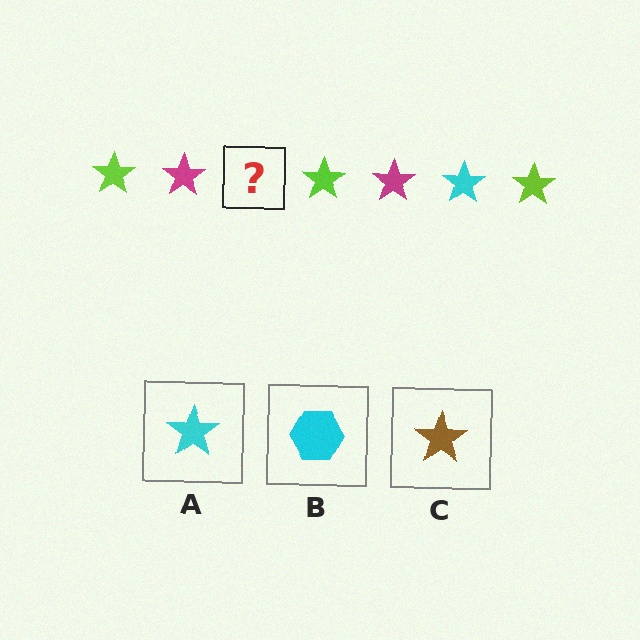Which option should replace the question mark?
Option A.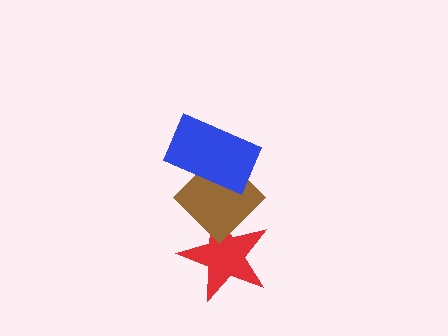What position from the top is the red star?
The red star is 3rd from the top.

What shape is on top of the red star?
The brown diamond is on top of the red star.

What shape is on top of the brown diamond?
The blue rectangle is on top of the brown diamond.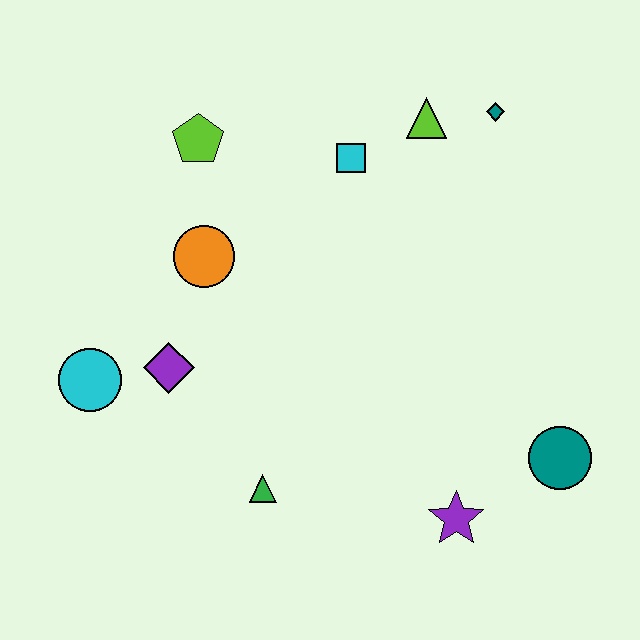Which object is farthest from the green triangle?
The teal diamond is farthest from the green triangle.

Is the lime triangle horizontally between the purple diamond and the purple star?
Yes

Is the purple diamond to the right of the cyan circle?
Yes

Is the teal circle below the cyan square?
Yes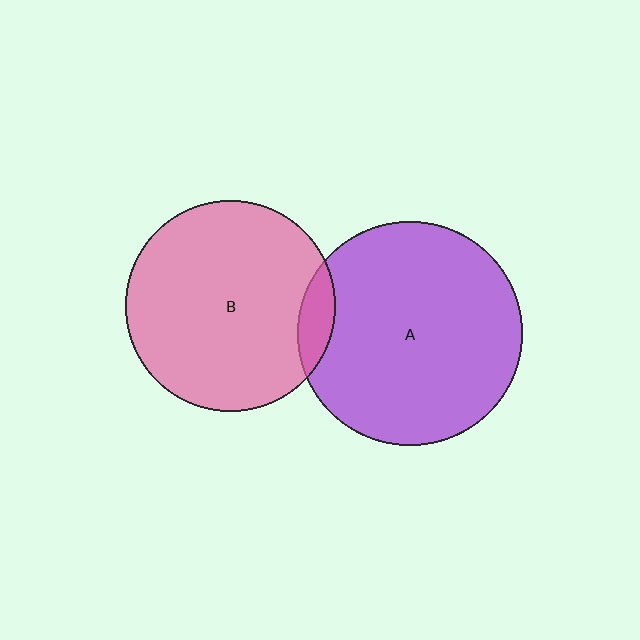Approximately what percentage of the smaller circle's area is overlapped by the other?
Approximately 10%.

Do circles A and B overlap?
Yes.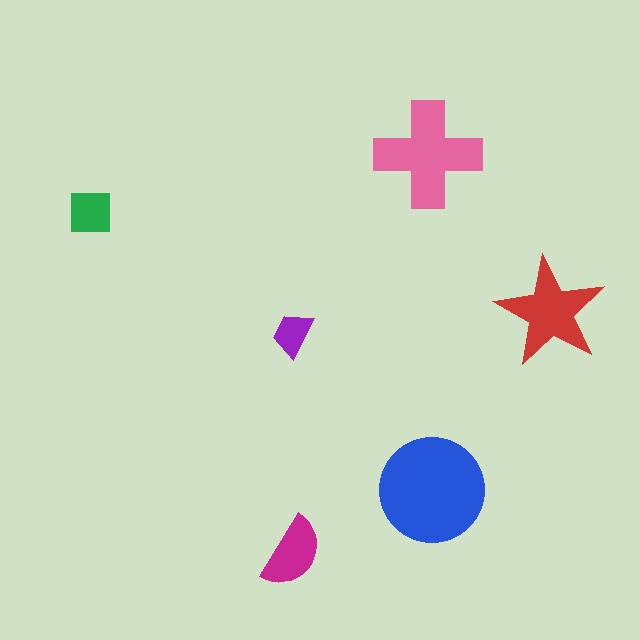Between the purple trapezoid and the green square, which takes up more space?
The green square.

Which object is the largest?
The blue circle.